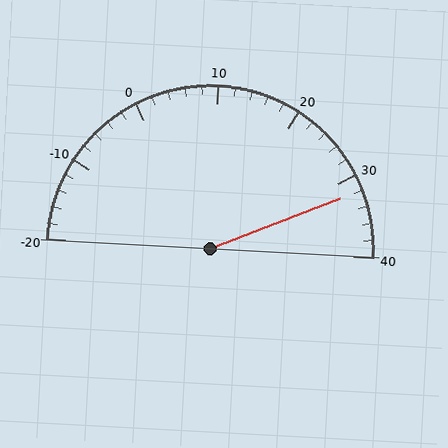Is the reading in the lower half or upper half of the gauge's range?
The reading is in the upper half of the range (-20 to 40).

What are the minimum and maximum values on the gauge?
The gauge ranges from -20 to 40.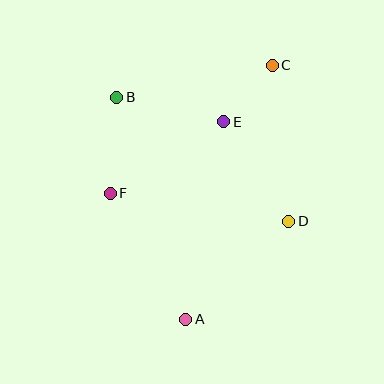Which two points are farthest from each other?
Points A and C are farthest from each other.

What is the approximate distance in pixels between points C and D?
The distance between C and D is approximately 157 pixels.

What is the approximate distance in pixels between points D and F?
The distance between D and F is approximately 180 pixels.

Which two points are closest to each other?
Points C and E are closest to each other.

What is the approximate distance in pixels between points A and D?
The distance between A and D is approximately 142 pixels.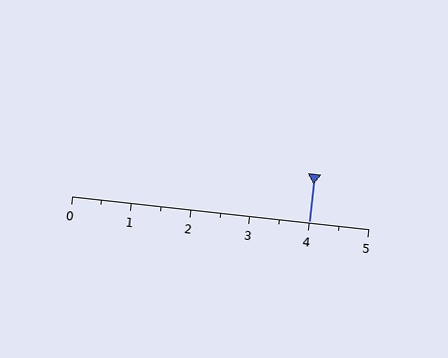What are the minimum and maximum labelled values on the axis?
The axis runs from 0 to 5.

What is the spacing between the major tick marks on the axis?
The major ticks are spaced 1 apart.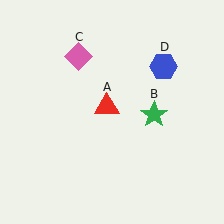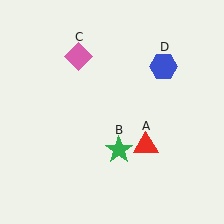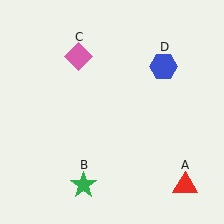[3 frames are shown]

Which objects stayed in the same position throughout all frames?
Pink diamond (object C) and blue hexagon (object D) remained stationary.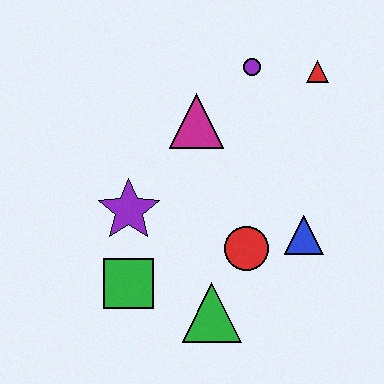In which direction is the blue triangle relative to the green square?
The blue triangle is to the right of the green square.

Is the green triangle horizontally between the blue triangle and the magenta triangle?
Yes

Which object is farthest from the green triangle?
The red triangle is farthest from the green triangle.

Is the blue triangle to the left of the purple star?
No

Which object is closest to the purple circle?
The red triangle is closest to the purple circle.